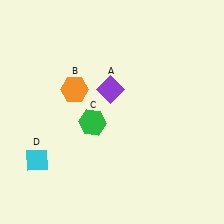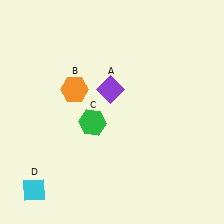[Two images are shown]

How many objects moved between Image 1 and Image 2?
1 object moved between the two images.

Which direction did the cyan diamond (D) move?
The cyan diamond (D) moved down.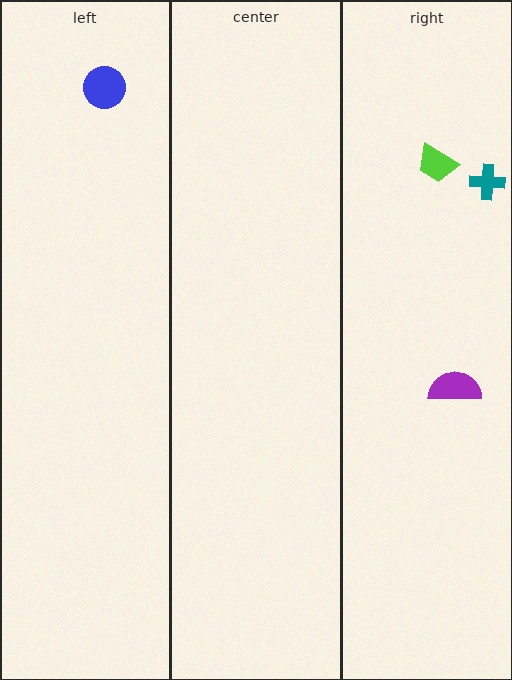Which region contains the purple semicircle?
The right region.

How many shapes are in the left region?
1.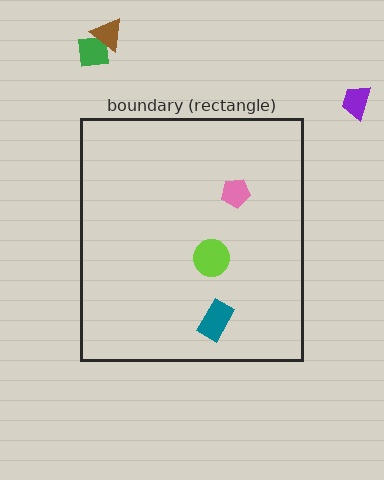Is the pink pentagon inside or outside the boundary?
Inside.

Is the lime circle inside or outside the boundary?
Inside.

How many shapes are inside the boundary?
3 inside, 3 outside.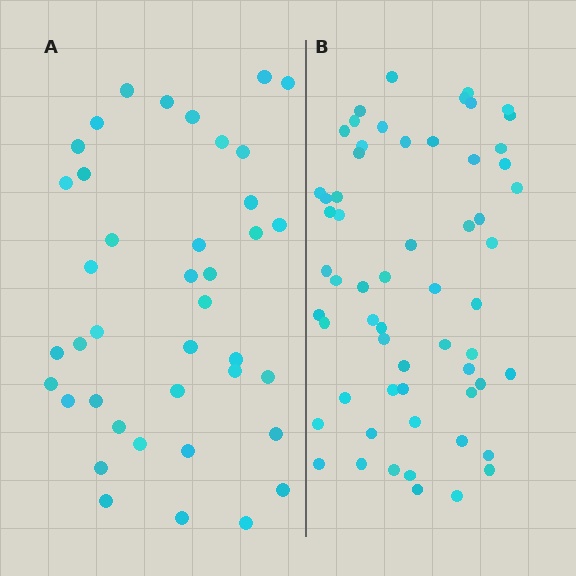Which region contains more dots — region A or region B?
Region B (the right region) has more dots.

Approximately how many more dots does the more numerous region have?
Region B has approximately 20 more dots than region A.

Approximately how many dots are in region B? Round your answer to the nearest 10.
About 60 dots.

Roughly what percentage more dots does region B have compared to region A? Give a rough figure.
About 50% more.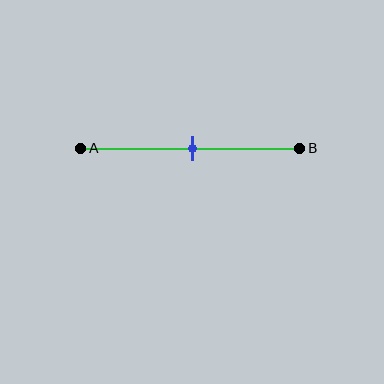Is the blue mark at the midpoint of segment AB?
Yes, the mark is approximately at the midpoint.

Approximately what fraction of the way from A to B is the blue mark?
The blue mark is approximately 50% of the way from A to B.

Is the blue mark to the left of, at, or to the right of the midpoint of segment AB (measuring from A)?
The blue mark is approximately at the midpoint of segment AB.